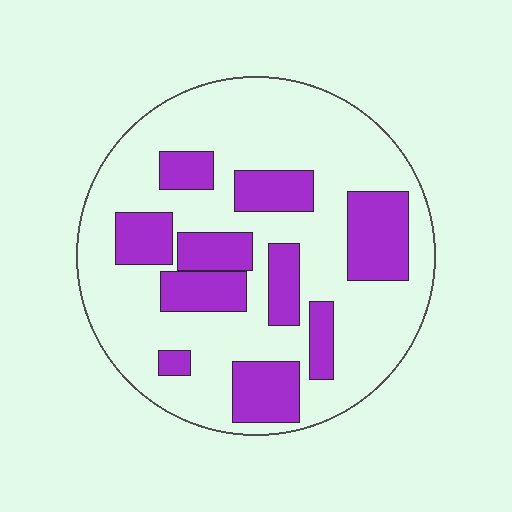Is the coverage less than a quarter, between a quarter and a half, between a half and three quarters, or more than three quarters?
Between a quarter and a half.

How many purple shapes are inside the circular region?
10.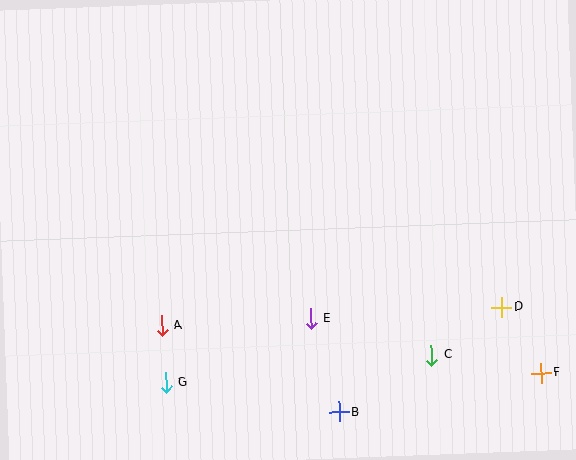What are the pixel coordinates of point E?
Point E is at (311, 318).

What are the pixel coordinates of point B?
Point B is at (339, 412).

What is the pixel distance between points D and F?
The distance between D and F is 77 pixels.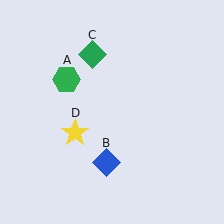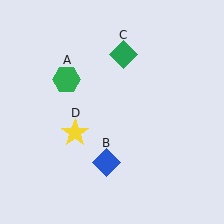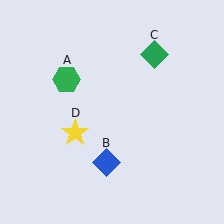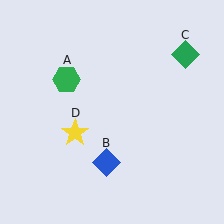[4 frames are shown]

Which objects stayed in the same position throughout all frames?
Green hexagon (object A) and blue diamond (object B) and yellow star (object D) remained stationary.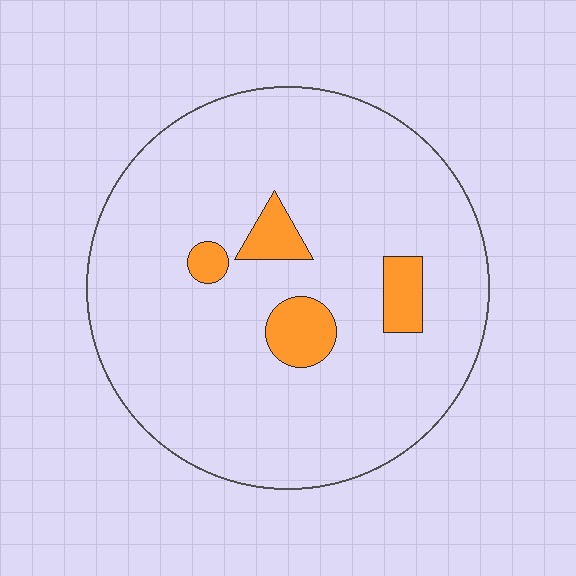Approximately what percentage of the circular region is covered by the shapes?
Approximately 10%.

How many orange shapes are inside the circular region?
4.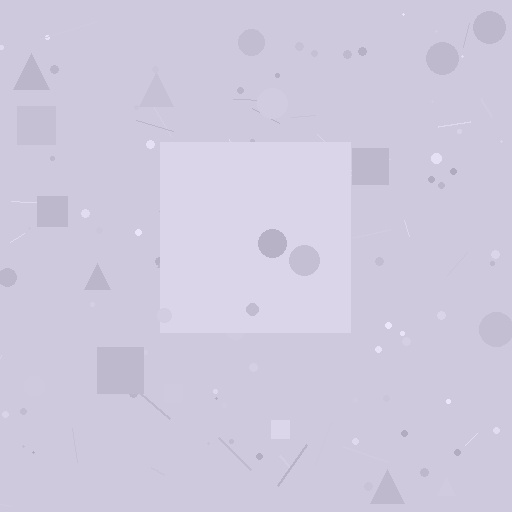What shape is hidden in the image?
A square is hidden in the image.